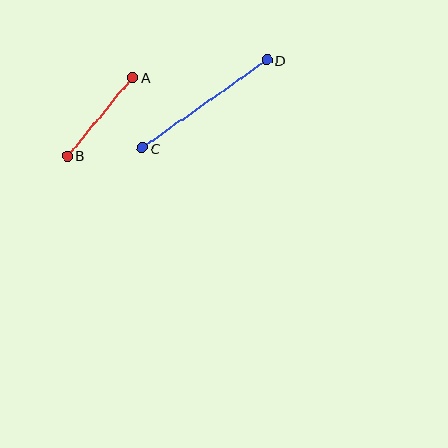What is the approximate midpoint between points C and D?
The midpoint is at approximately (204, 104) pixels.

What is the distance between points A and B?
The distance is approximately 102 pixels.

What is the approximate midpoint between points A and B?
The midpoint is at approximately (100, 117) pixels.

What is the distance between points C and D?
The distance is approximately 152 pixels.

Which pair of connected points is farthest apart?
Points C and D are farthest apart.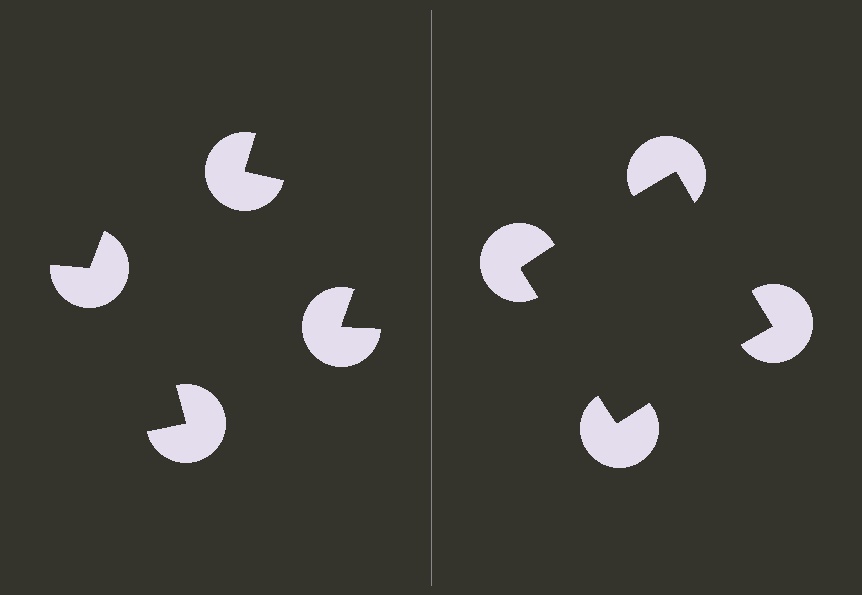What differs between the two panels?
The pac-man discs are positioned identically on both sides; only the wedge orientations differ. On the right they align to a square; on the left they are misaligned.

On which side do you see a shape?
An illusory square appears on the right side. On the left side the wedge cuts are rotated, so no coherent shape forms.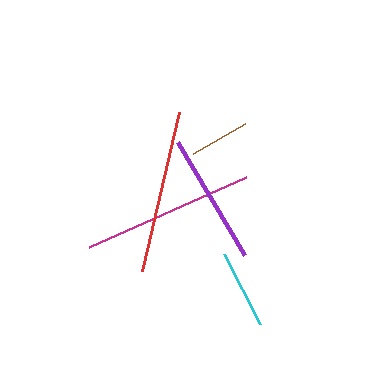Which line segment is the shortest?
The brown line is the shortest at approximately 60 pixels.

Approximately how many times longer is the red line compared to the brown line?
The red line is approximately 2.7 times the length of the brown line.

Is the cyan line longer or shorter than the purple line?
The purple line is longer than the cyan line.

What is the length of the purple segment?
The purple segment is approximately 131 pixels long.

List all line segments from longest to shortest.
From longest to shortest: magenta, red, purple, cyan, brown.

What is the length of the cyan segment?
The cyan segment is approximately 79 pixels long.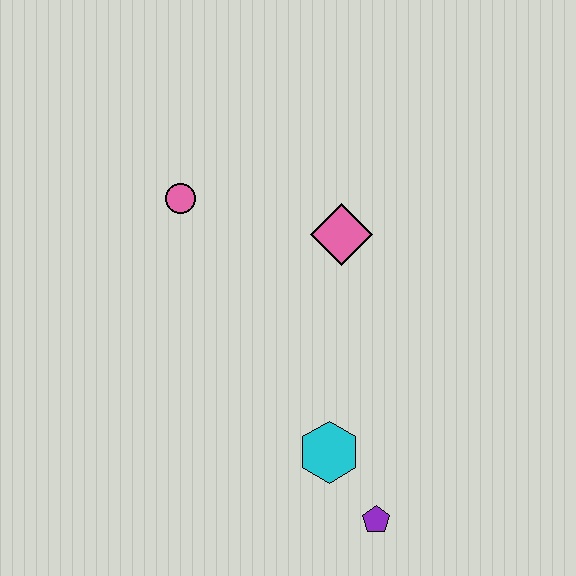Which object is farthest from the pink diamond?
The purple pentagon is farthest from the pink diamond.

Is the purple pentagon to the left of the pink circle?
No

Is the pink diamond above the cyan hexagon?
Yes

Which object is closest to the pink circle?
The pink diamond is closest to the pink circle.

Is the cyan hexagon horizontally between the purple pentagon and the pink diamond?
No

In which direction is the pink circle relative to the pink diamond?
The pink circle is to the left of the pink diamond.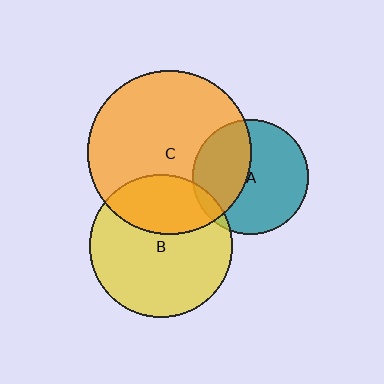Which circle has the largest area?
Circle C (orange).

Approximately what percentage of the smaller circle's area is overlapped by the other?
Approximately 30%.